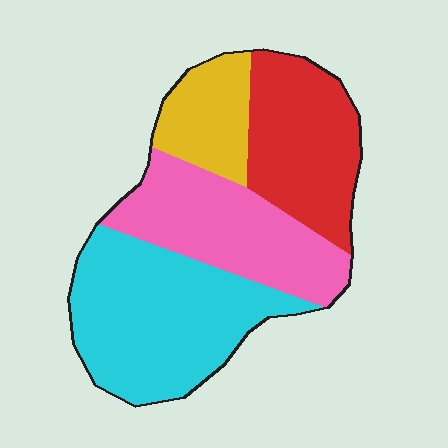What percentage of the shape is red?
Red takes up less than a quarter of the shape.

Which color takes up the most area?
Cyan, at roughly 35%.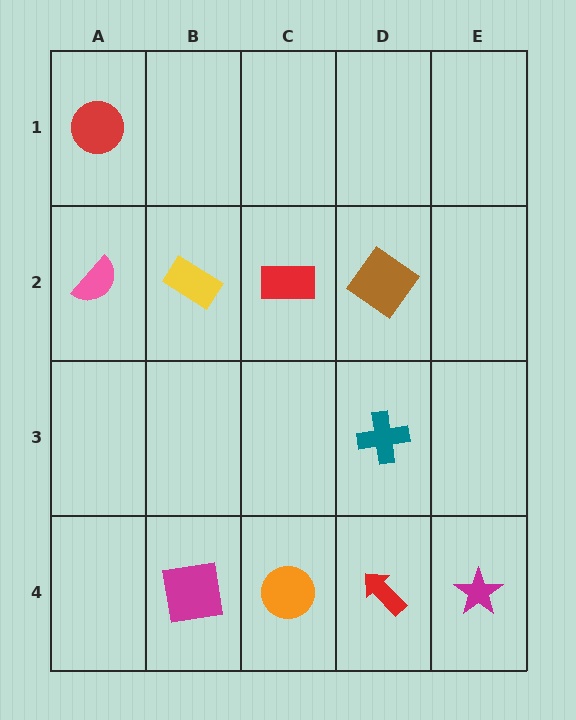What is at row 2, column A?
A pink semicircle.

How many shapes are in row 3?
1 shape.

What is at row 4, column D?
A red arrow.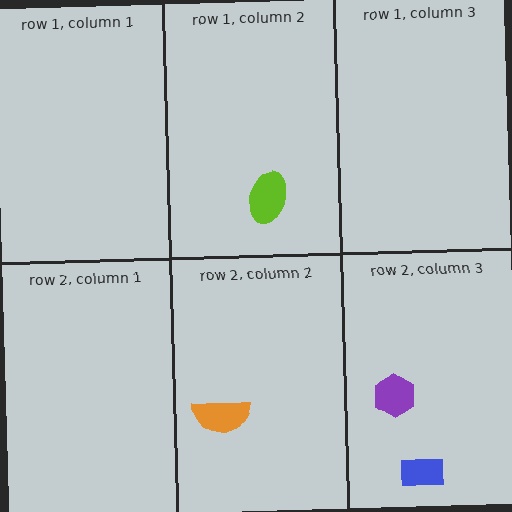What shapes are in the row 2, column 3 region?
The blue rectangle, the purple hexagon.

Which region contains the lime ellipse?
The row 1, column 2 region.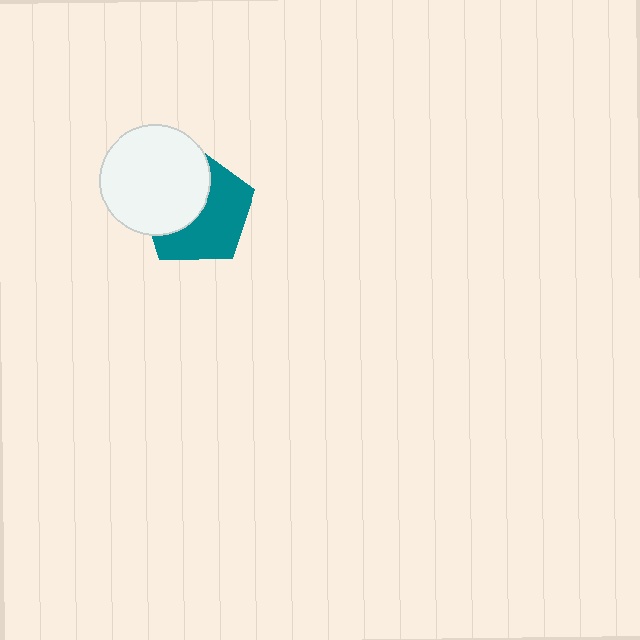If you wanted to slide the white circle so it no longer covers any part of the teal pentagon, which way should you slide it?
Slide it toward the upper-left — that is the most direct way to separate the two shapes.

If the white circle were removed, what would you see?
You would see the complete teal pentagon.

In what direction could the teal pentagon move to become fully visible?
The teal pentagon could move toward the lower-right. That would shift it out from behind the white circle entirely.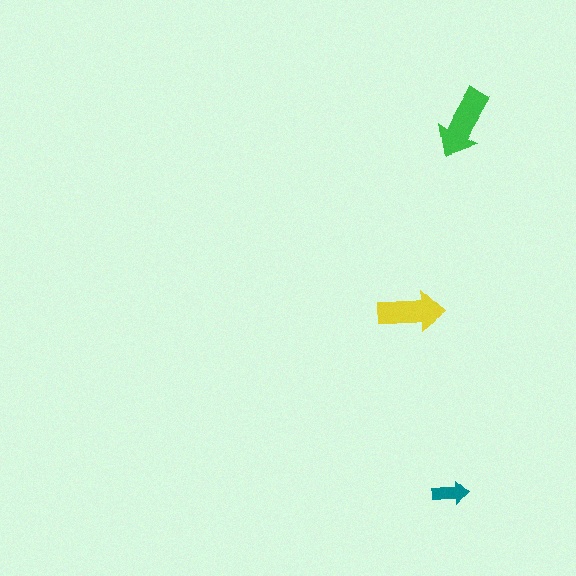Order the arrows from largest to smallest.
the green one, the yellow one, the teal one.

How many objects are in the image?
There are 3 objects in the image.